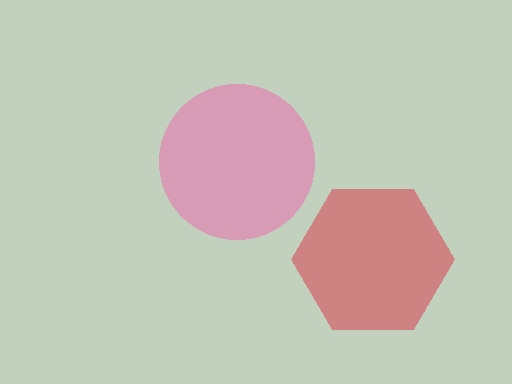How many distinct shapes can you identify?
There are 2 distinct shapes: a pink circle, a red hexagon.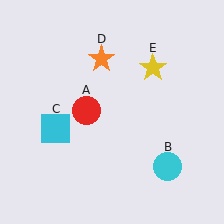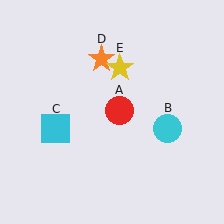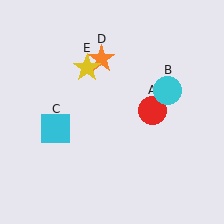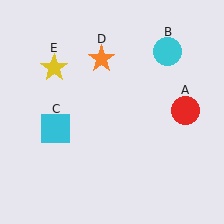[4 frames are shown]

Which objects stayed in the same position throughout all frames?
Cyan square (object C) and orange star (object D) remained stationary.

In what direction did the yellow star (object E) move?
The yellow star (object E) moved left.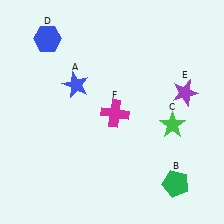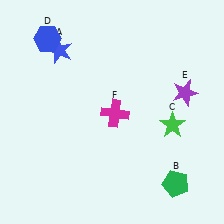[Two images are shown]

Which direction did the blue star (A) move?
The blue star (A) moved up.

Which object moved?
The blue star (A) moved up.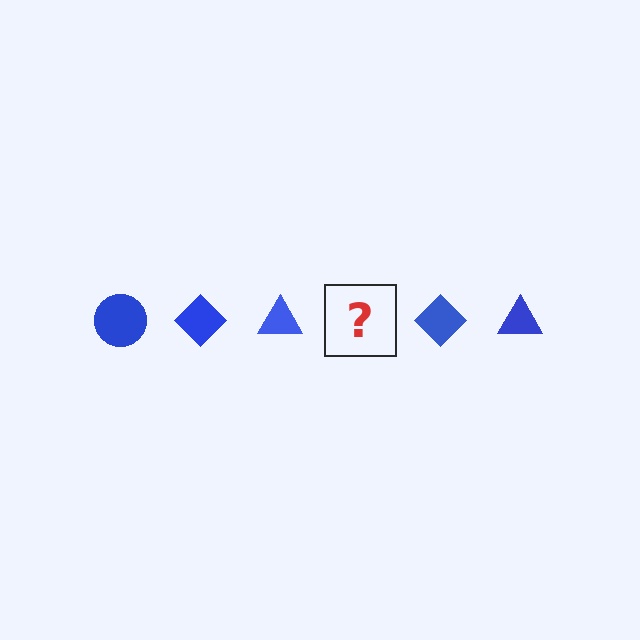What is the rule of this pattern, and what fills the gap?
The rule is that the pattern cycles through circle, diamond, triangle shapes in blue. The gap should be filled with a blue circle.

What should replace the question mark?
The question mark should be replaced with a blue circle.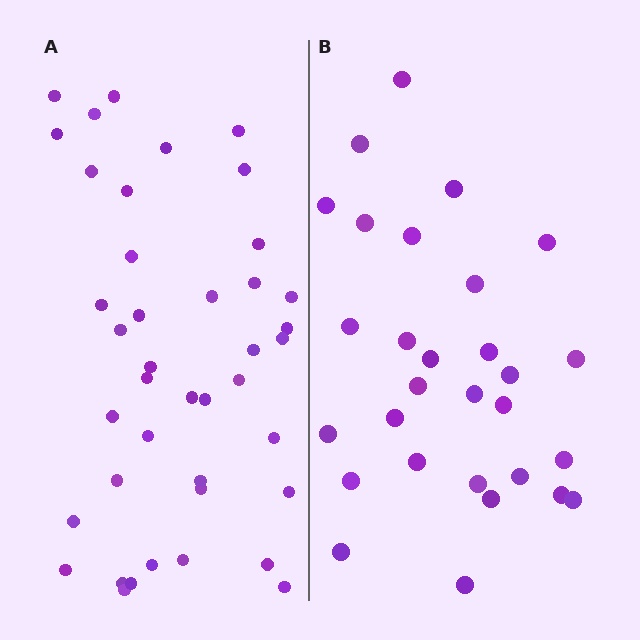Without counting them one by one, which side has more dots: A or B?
Region A (the left region) has more dots.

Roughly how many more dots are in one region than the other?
Region A has roughly 12 or so more dots than region B.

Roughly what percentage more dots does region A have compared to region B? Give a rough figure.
About 40% more.